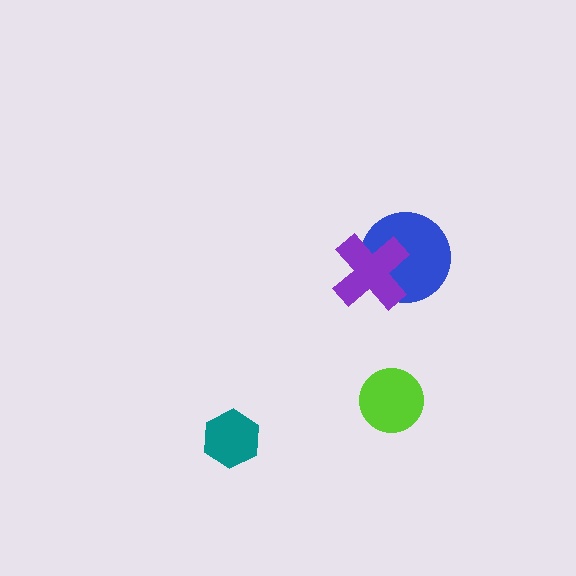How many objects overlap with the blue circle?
1 object overlaps with the blue circle.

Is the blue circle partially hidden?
Yes, it is partially covered by another shape.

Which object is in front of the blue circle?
The purple cross is in front of the blue circle.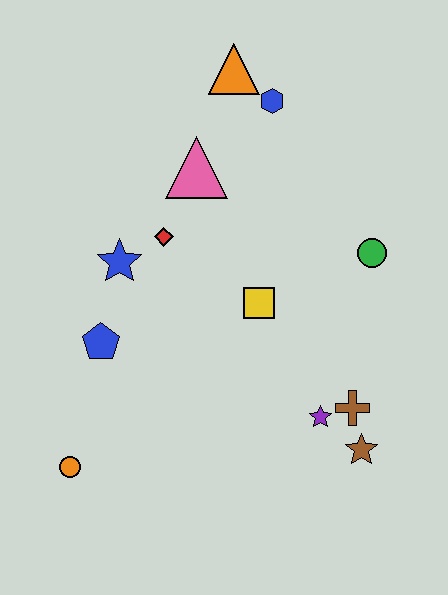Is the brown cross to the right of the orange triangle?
Yes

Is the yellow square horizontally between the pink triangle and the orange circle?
No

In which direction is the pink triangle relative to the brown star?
The pink triangle is above the brown star.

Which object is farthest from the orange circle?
The orange triangle is farthest from the orange circle.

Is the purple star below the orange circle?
No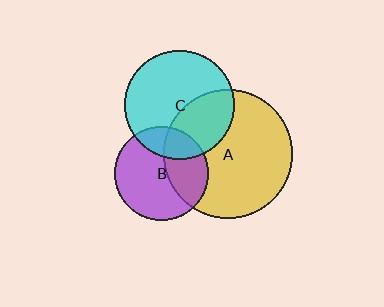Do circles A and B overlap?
Yes.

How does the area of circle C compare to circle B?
Approximately 1.4 times.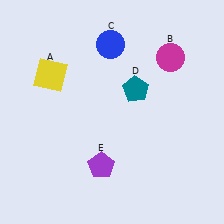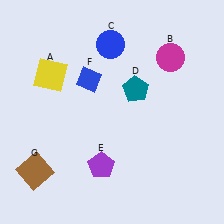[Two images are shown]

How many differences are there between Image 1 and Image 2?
There are 2 differences between the two images.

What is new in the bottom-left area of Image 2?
A brown square (G) was added in the bottom-left area of Image 2.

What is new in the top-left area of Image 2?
A blue diamond (F) was added in the top-left area of Image 2.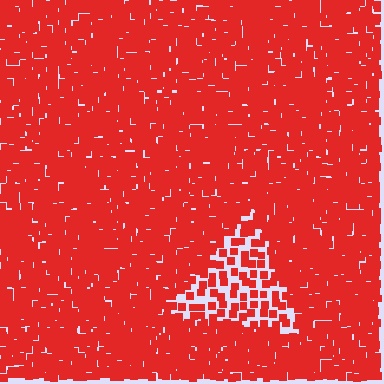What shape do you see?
I see a triangle.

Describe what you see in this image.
The image contains small red elements arranged at two different densities. A triangle-shaped region is visible where the elements are less densely packed than the surrounding area.